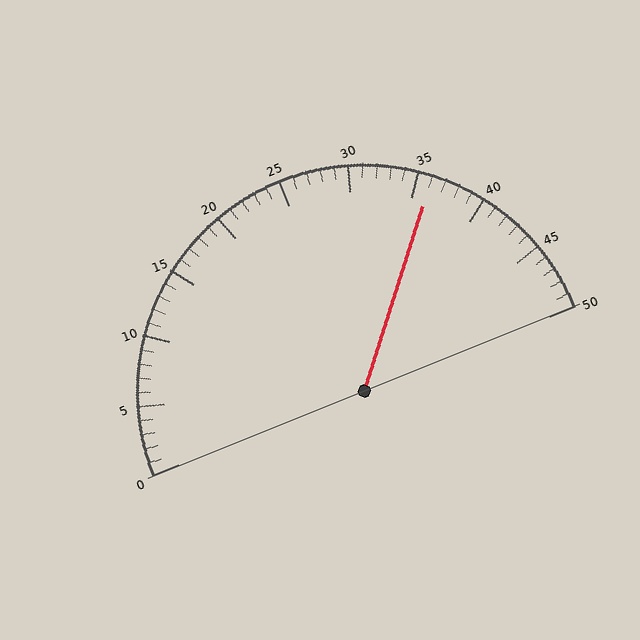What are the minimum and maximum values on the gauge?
The gauge ranges from 0 to 50.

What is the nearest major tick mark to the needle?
The nearest major tick mark is 35.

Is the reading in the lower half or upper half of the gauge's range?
The reading is in the upper half of the range (0 to 50).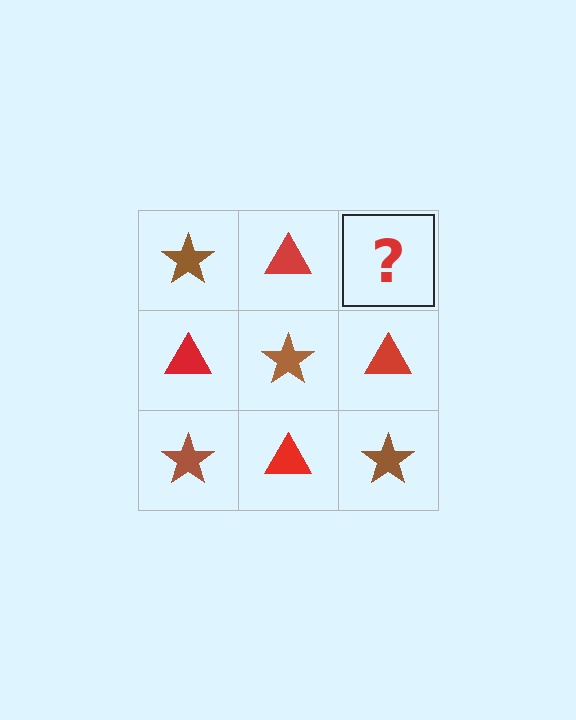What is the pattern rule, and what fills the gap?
The rule is that it alternates brown star and red triangle in a checkerboard pattern. The gap should be filled with a brown star.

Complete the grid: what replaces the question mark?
The question mark should be replaced with a brown star.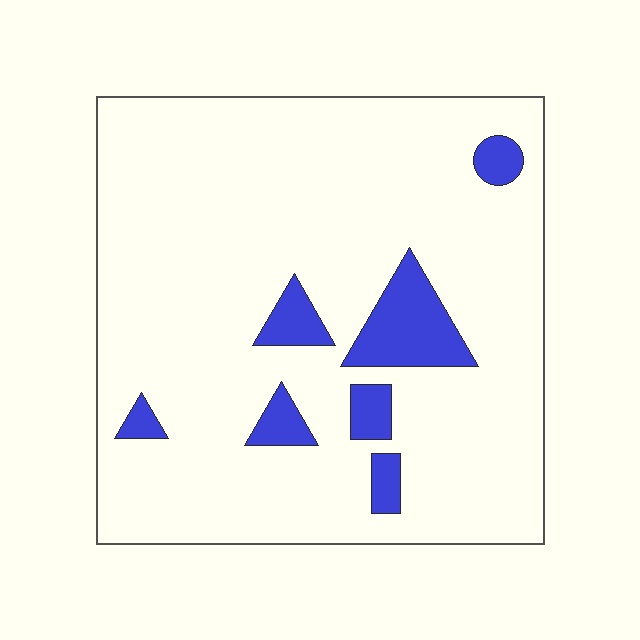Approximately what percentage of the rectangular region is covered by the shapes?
Approximately 10%.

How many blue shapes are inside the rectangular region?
7.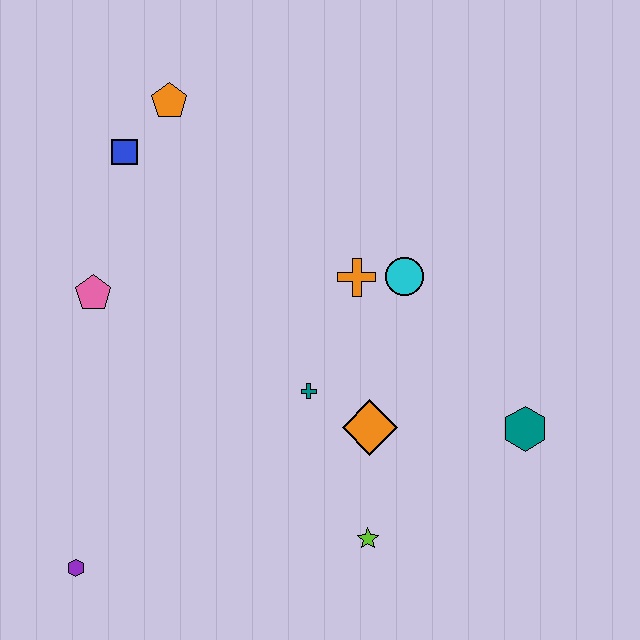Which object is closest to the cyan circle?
The orange cross is closest to the cyan circle.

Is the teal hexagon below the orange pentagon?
Yes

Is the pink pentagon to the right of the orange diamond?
No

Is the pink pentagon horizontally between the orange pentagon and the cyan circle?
No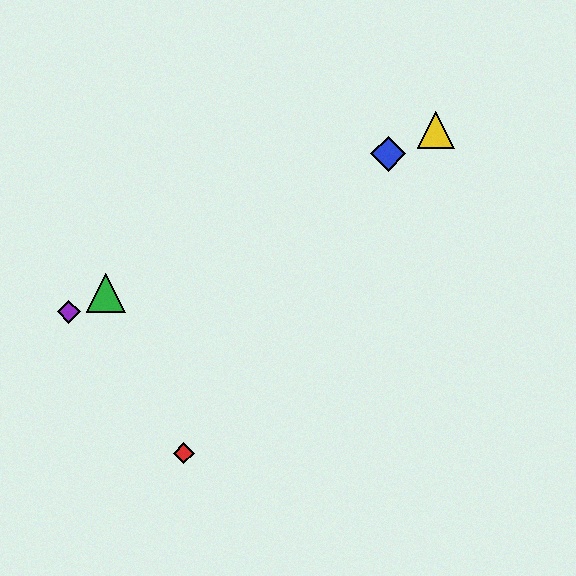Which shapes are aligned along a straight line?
The blue diamond, the green triangle, the yellow triangle, the purple diamond are aligned along a straight line.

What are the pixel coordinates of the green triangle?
The green triangle is at (106, 294).